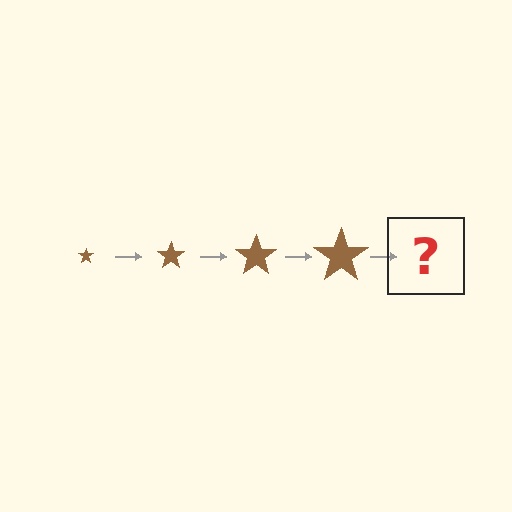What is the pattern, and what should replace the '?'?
The pattern is that the star gets progressively larger each step. The '?' should be a brown star, larger than the previous one.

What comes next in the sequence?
The next element should be a brown star, larger than the previous one.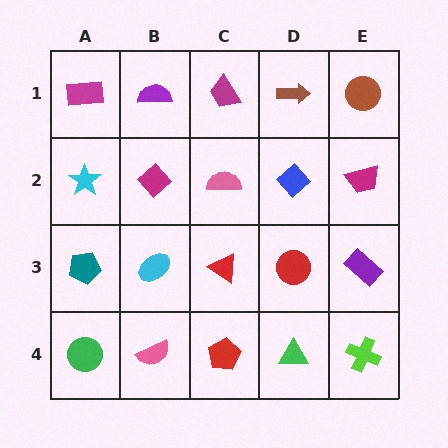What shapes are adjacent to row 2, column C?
A magenta trapezoid (row 1, column C), a red triangle (row 3, column C), a magenta diamond (row 2, column B), a blue diamond (row 2, column D).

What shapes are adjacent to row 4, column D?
A red circle (row 3, column D), a red pentagon (row 4, column C), a lime cross (row 4, column E).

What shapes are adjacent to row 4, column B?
A cyan ellipse (row 3, column B), a green circle (row 4, column A), a red pentagon (row 4, column C).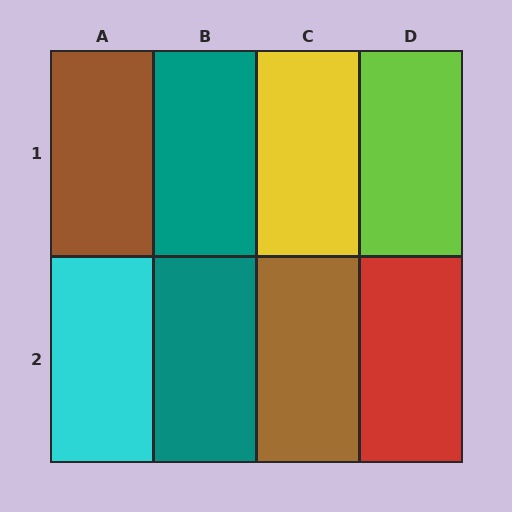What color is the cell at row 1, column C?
Yellow.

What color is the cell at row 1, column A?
Brown.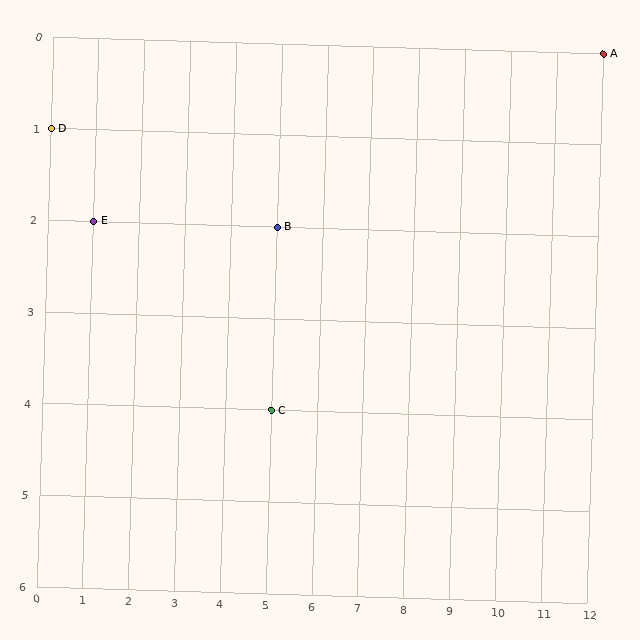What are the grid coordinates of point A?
Point A is at grid coordinates (12, 0).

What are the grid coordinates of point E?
Point E is at grid coordinates (1, 2).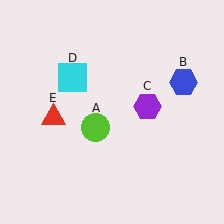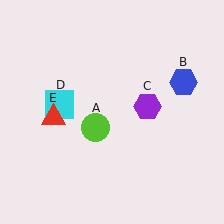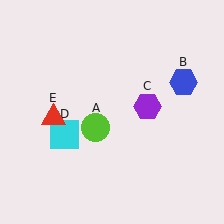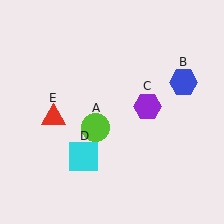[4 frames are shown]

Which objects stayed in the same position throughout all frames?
Lime circle (object A) and blue hexagon (object B) and purple hexagon (object C) and red triangle (object E) remained stationary.